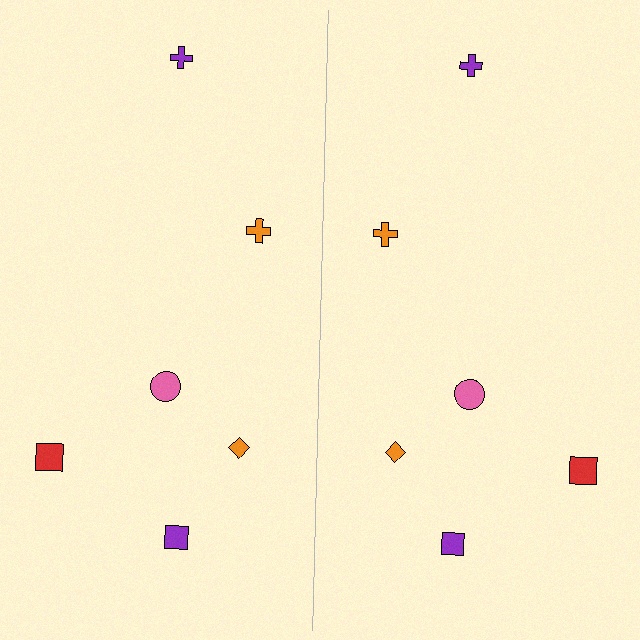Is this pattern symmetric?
Yes, this pattern has bilateral (reflection) symmetry.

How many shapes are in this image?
There are 12 shapes in this image.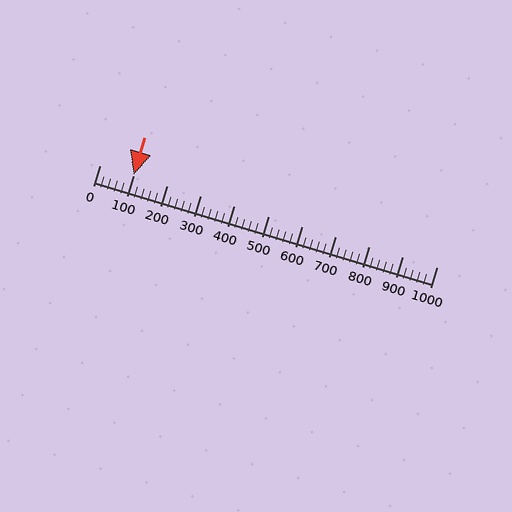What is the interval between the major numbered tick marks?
The major tick marks are spaced 100 units apart.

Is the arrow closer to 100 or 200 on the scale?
The arrow is closer to 100.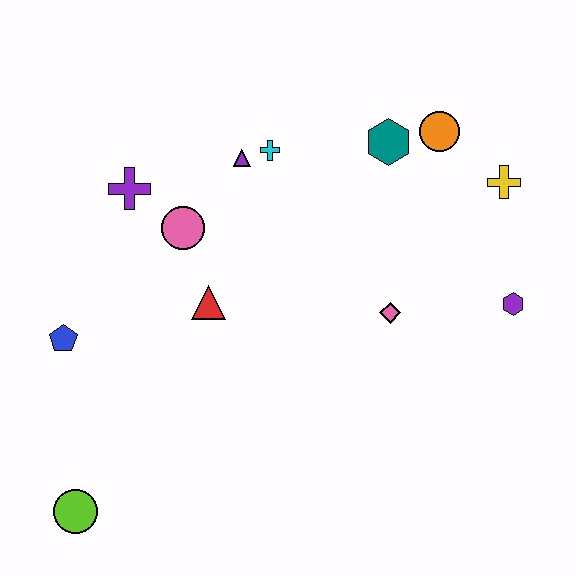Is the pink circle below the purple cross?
Yes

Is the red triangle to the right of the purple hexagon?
No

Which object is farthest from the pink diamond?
The lime circle is farthest from the pink diamond.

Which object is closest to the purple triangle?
The cyan cross is closest to the purple triangle.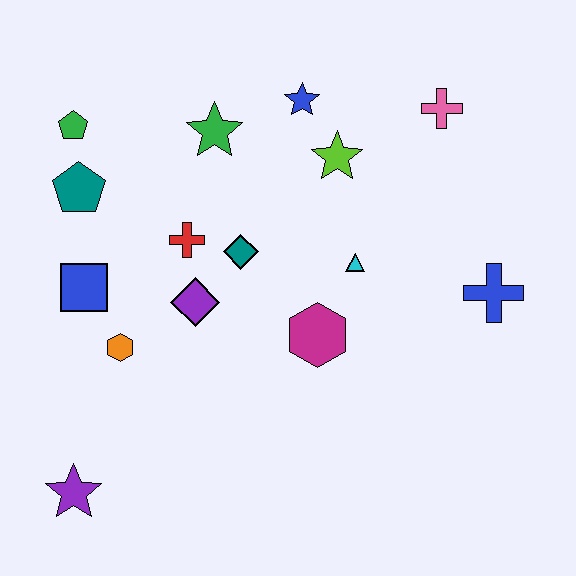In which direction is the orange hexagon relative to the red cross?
The orange hexagon is below the red cross.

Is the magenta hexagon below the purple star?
No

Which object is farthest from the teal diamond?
The purple star is farthest from the teal diamond.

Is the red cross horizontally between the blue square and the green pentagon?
No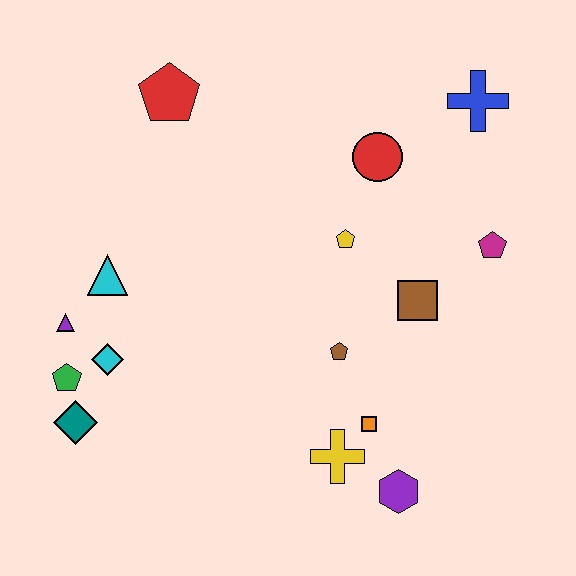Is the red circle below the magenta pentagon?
No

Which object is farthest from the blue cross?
The teal diamond is farthest from the blue cross.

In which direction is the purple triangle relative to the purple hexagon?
The purple triangle is to the left of the purple hexagon.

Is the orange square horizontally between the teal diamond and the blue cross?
Yes